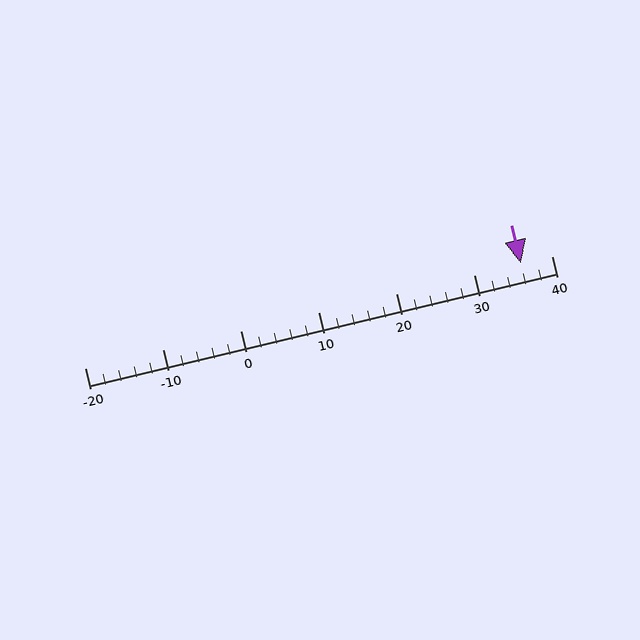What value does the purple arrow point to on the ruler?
The purple arrow points to approximately 36.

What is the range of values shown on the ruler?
The ruler shows values from -20 to 40.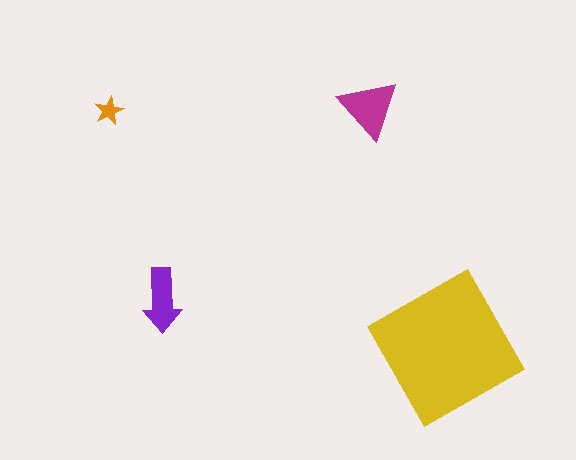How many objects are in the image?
There are 4 objects in the image.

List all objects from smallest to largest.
The orange star, the purple arrow, the magenta triangle, the yellow square.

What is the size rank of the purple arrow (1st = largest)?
3rd.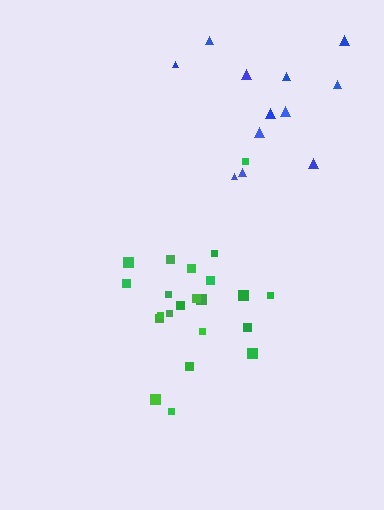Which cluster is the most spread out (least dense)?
Blue.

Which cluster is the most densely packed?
Green.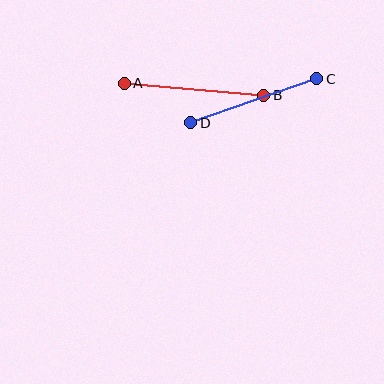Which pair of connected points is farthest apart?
Points A and B are farthest apart.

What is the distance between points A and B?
The distance is approximately 140 pixels.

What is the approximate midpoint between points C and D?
The midpoint is at approximately (254, 101) pixels.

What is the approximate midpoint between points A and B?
The midpoint is at approximately (194, 89) pixels.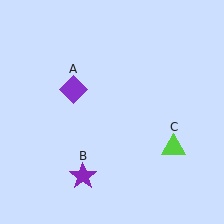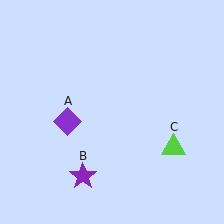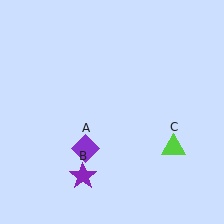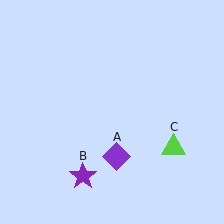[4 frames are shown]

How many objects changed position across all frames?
1 object changed position: purple diamond (object A).